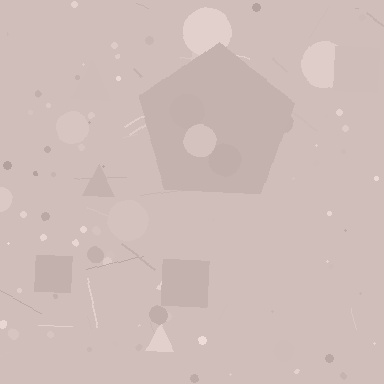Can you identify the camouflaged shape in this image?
The camouflaged shape is a pentagon.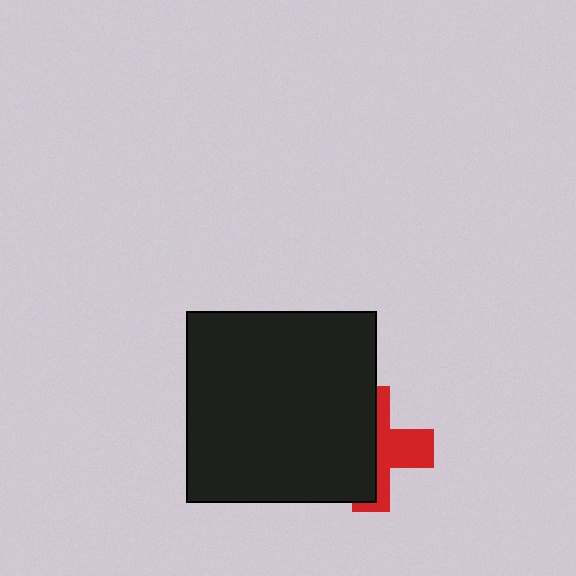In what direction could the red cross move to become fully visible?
The red cross could move right. That would shift it out from behind the black square entirely.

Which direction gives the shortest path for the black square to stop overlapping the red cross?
Moving left gives the shortest separation.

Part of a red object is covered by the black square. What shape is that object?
It is a cross.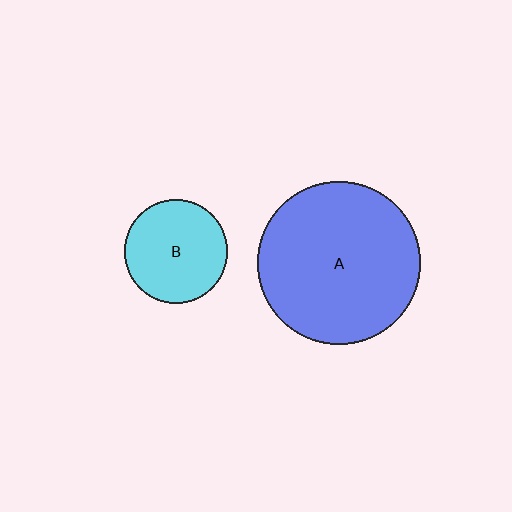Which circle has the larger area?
Circle A (blue).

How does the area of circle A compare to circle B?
Approximately 2.5 times.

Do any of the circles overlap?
No, none of the circles overlap.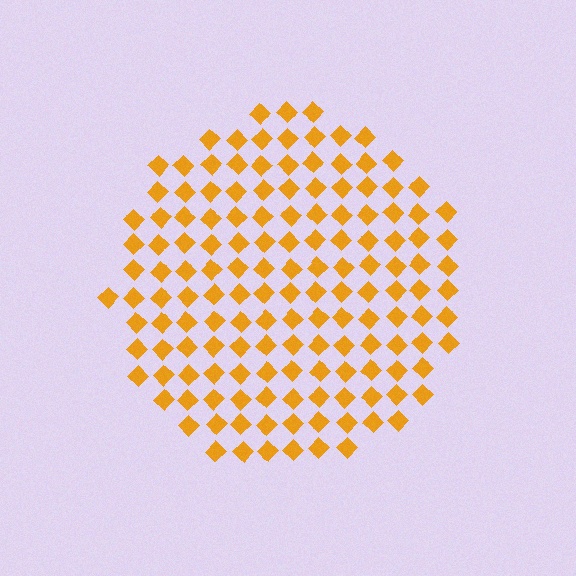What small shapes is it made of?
It is made of small diamonds.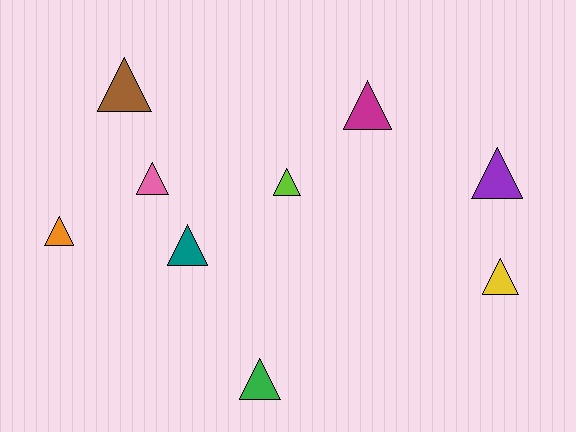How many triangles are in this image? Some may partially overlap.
There are 9 triangles.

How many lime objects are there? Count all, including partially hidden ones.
There is 1 lime object.